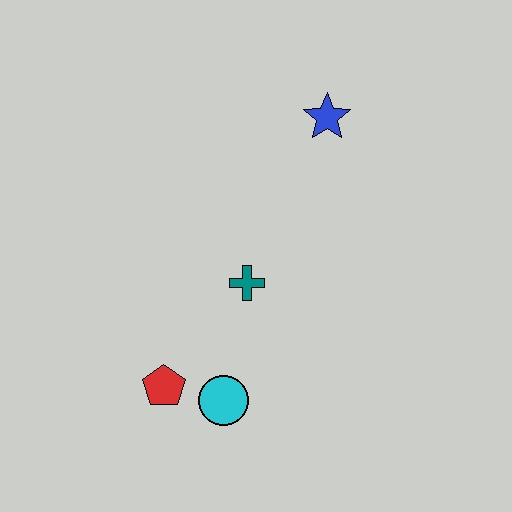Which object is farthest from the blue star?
The red pentagon is farthest from the blue star.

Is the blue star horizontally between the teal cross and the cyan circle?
No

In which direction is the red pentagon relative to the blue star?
The red pentagon is below the blue star.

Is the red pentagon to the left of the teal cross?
Yes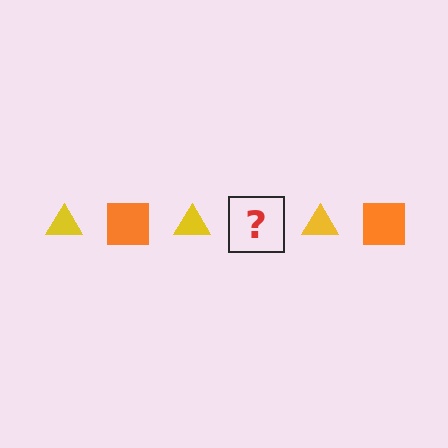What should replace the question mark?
The question mark should be replaced with an orange square.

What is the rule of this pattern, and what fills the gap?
The rule is that the pattern alternates between yellow triangle and orange square. The gap should be filled with an orange square.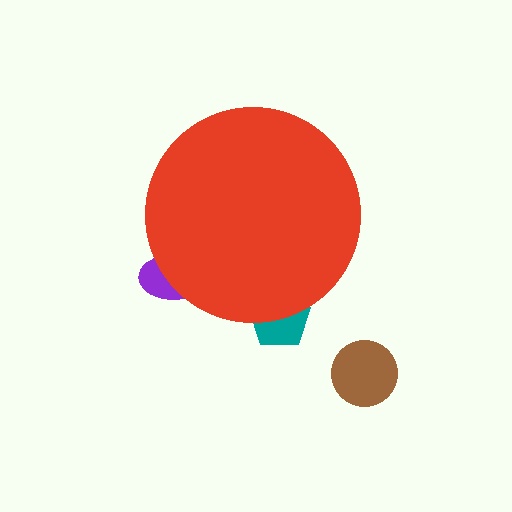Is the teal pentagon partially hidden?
Yes, the teal pentagon is partially hidden behind the red circle.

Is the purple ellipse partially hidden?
Yes, the purple ellipse is partially hidden behind the red circle.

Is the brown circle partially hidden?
No, the brown circle is fully visible.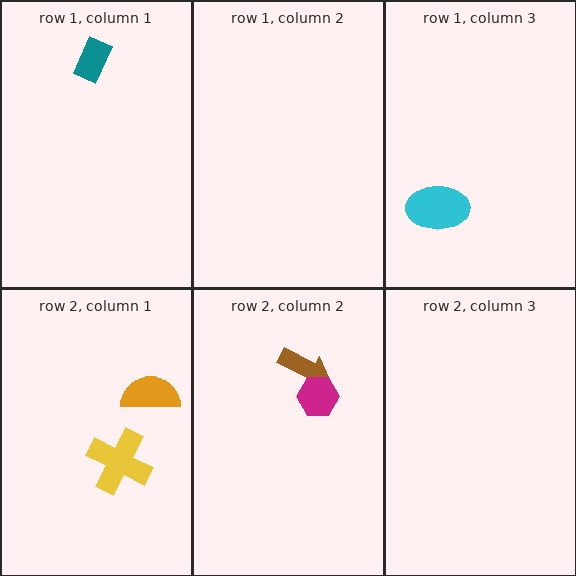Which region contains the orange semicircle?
The row 2, column 1 region.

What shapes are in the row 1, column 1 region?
The teal rectangle.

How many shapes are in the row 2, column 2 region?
2.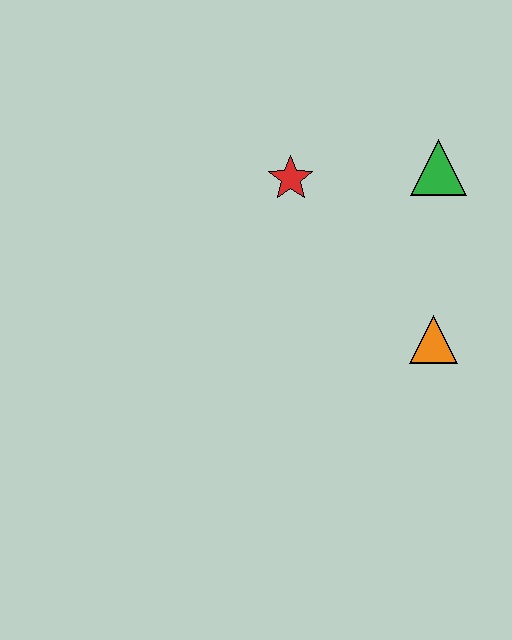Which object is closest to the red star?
The green triangle is closest to the red star.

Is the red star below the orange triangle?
No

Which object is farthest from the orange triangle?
The red star is farthest from the orange triangle.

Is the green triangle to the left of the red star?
No